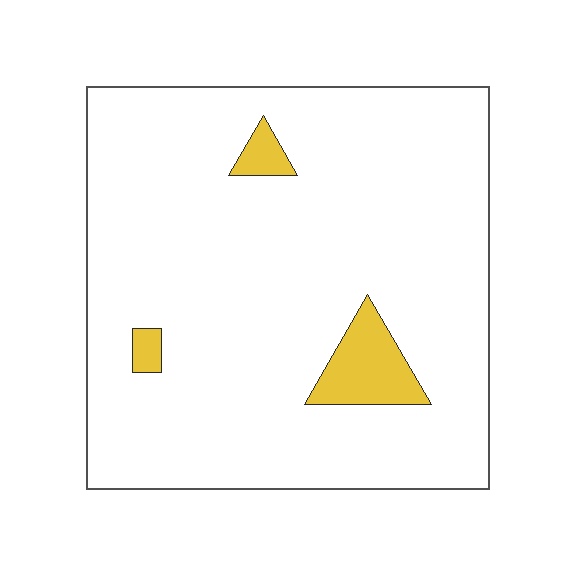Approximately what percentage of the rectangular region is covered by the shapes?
Approximately 5%.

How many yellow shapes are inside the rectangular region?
3.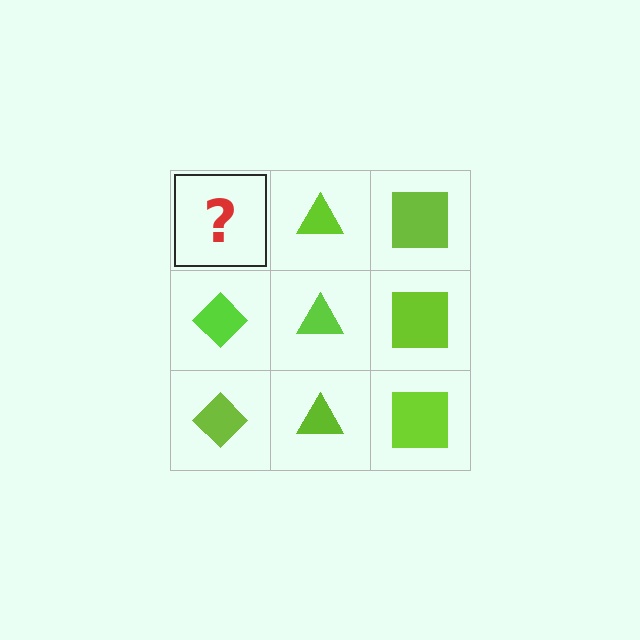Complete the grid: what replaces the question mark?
The question mark should be replaced with a lime diamond.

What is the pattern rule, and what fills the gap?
The rule is that each column has a consistent shape. The gap should be filled with a lime diamond.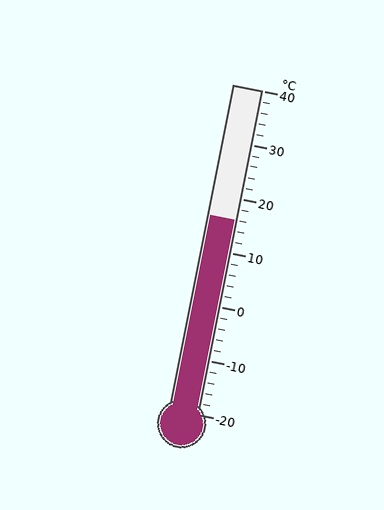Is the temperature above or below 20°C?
The temperature is below 20°C.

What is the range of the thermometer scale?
The thermometer scale ranges from -20°C to 40°C.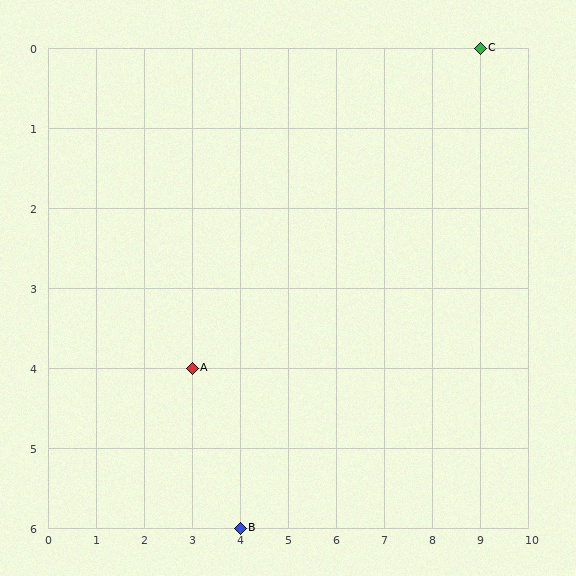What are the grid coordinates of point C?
Point C is at grid coordinates (9, 0).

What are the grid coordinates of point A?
Point A is at grid coordinates (3, 4).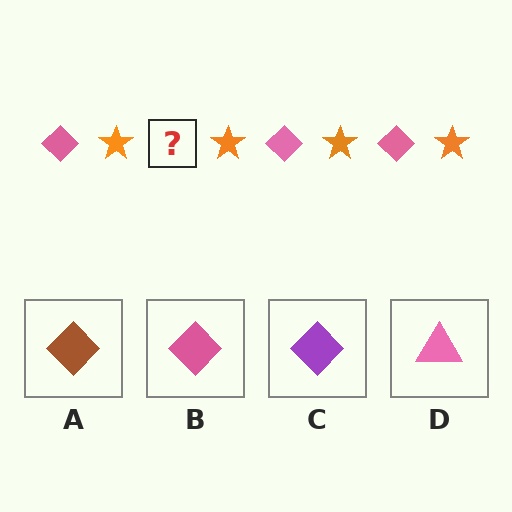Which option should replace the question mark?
Option B.